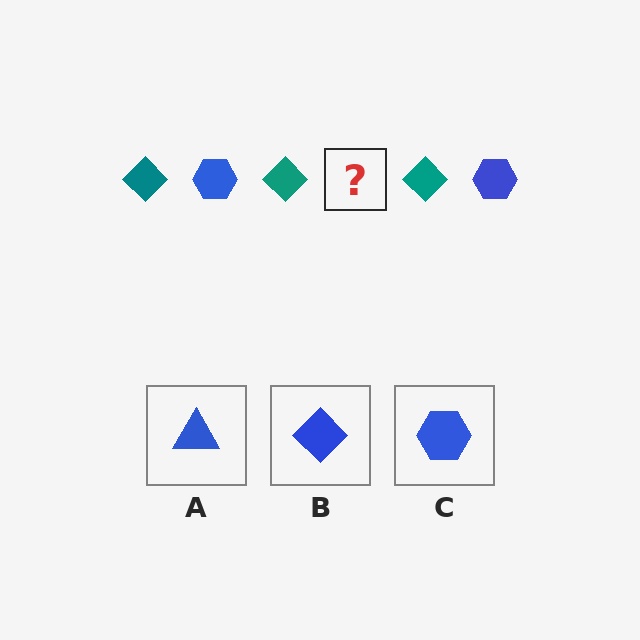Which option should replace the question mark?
Option C.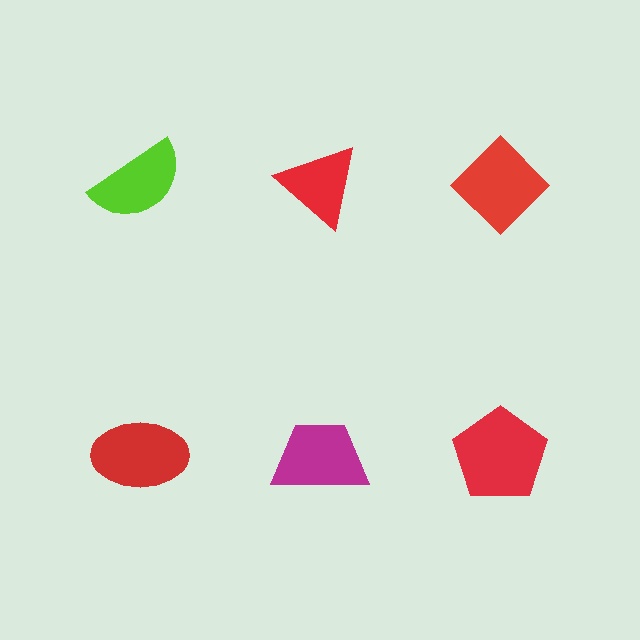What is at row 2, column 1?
A red ellipse.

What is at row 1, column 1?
A lime semicircle.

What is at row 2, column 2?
A magenta trapezoid.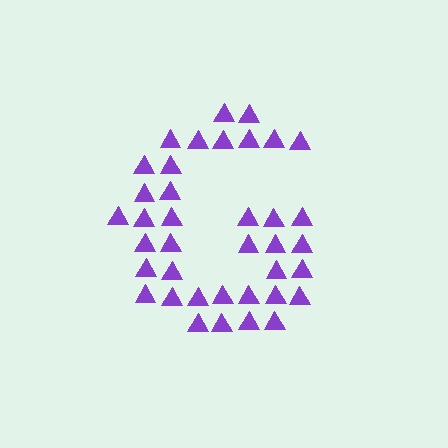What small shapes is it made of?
It is made of small triangles.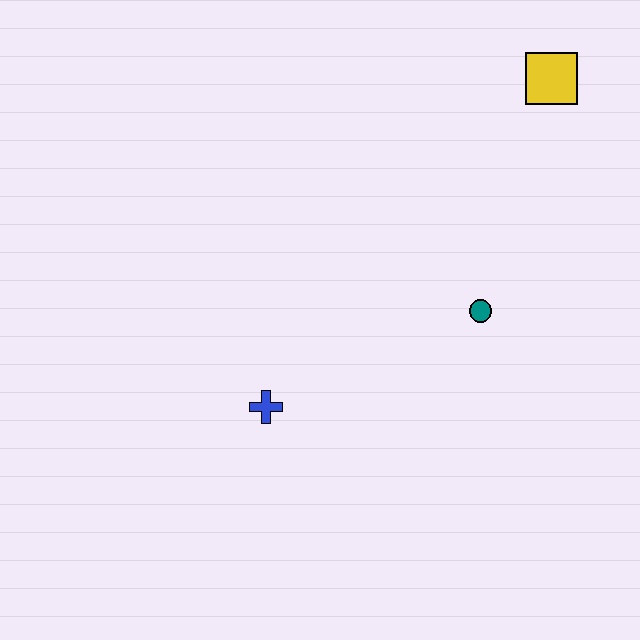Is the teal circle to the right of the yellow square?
No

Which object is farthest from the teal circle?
The yellow square is farthest from the teal circle.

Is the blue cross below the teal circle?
Yes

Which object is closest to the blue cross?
The teal circle is closest to the blue cross.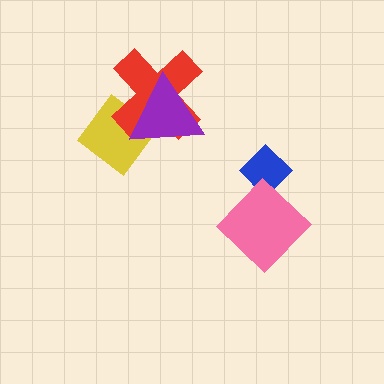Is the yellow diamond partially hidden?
Yes, it is partially covered by another shape.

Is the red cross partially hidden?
Yes, it is partially covered by another shape.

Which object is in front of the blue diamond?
The pink diamond is in front of the blue diamond.